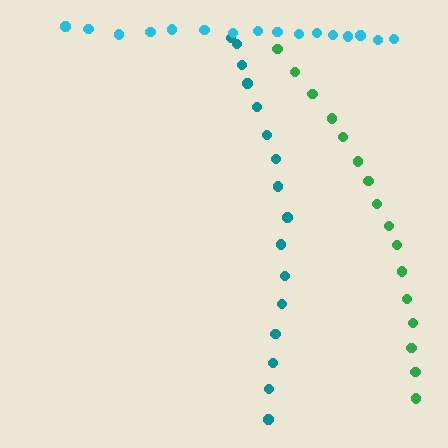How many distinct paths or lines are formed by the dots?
There are 3 distinct paths.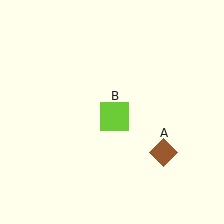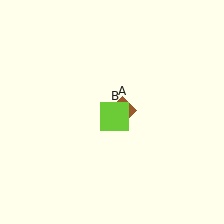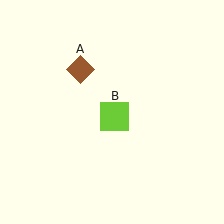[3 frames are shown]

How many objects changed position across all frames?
1 object changed position: brown diamond (object A).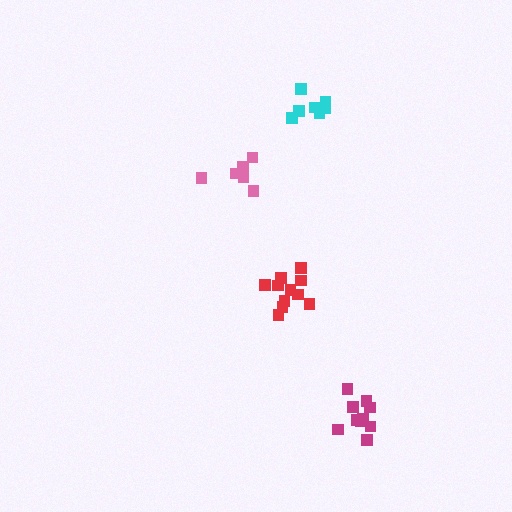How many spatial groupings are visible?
There are 4 spatial groupings.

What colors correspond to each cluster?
The clusters are colored: pink, red, magenta, cyan.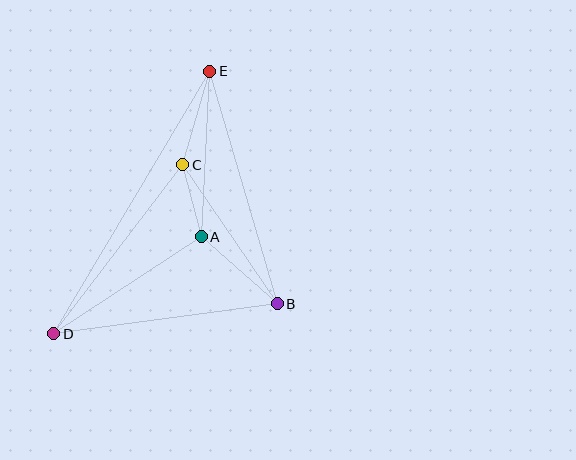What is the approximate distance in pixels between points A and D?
The distance between A and D is approximately 176 pixels.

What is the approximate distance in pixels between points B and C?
The distance between B and C is approximately 168 pixels.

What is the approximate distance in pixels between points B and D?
The distance between B and D is approximately 225 pixels.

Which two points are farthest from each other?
Points D and E are farthest from each other.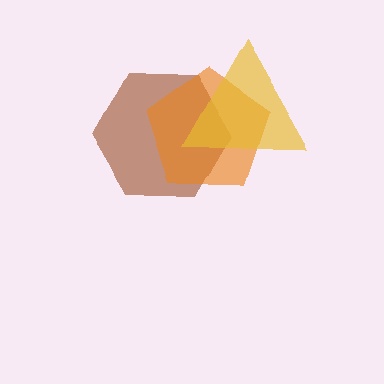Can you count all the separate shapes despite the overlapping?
Yes, there are 3 separate shapes.